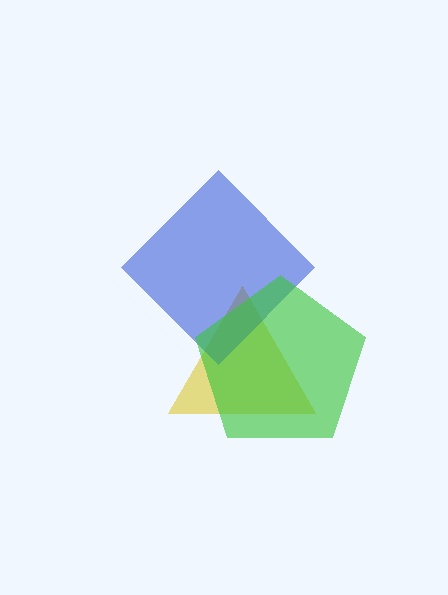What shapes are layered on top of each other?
The layered shapes are: a yellow triangle, a blue diamond, a green pentagon.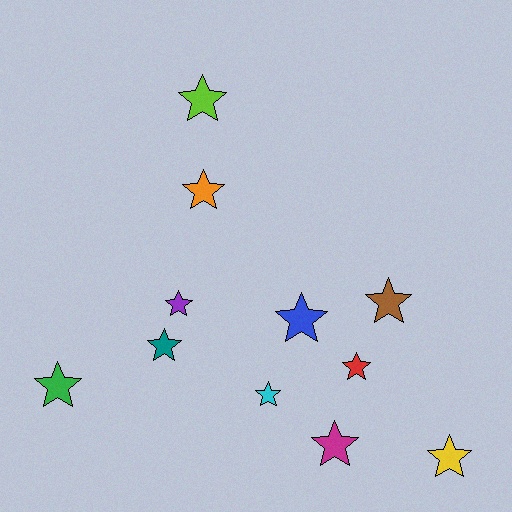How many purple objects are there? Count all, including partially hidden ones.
There is 1 purple object.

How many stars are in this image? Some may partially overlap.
There are 11 stars.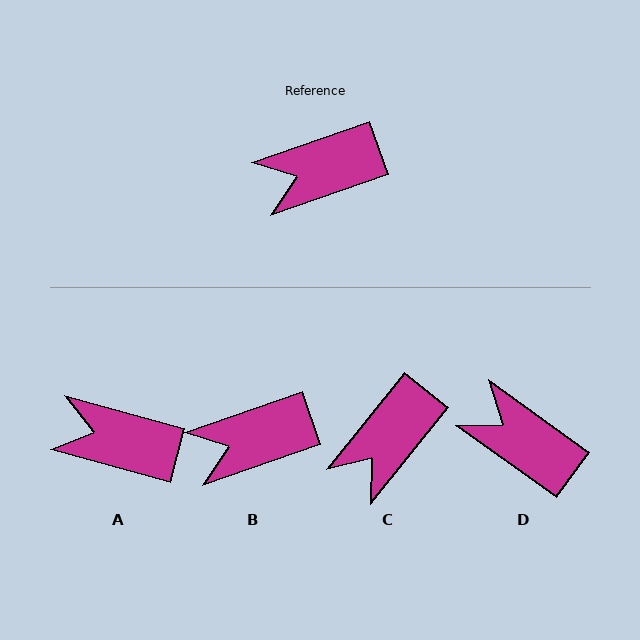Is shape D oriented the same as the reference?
No, it is off by about 55 degrees.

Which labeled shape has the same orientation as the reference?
B.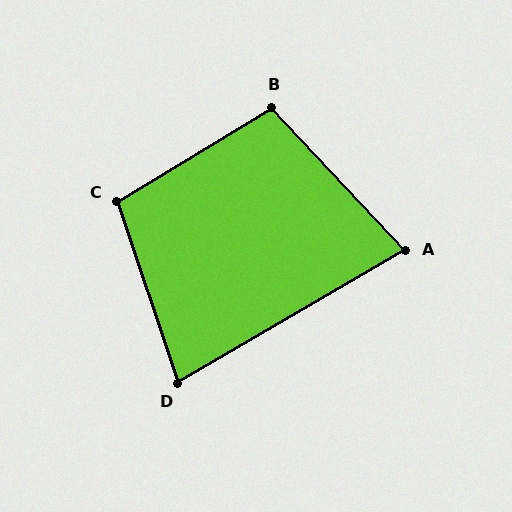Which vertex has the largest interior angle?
C, at approximately 103 degrees.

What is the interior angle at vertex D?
Approximately 78 degrees (acute).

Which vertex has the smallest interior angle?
A, at approximately 77 degrees.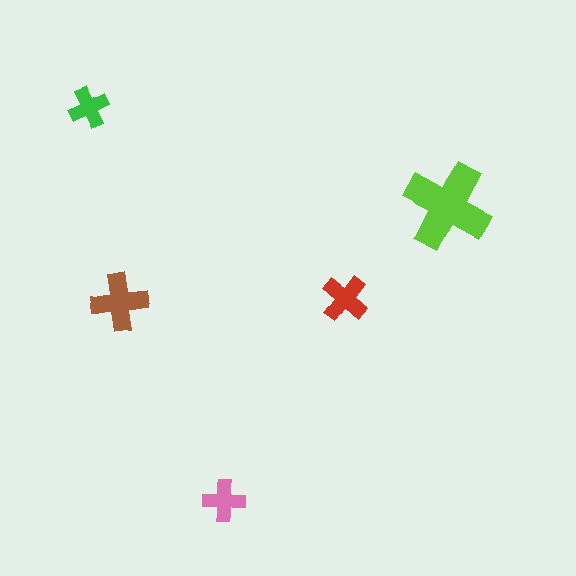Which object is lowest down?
The pink cross is bottommost.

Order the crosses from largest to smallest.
the lime one, the brown one, the red one, the pink one, the green one.